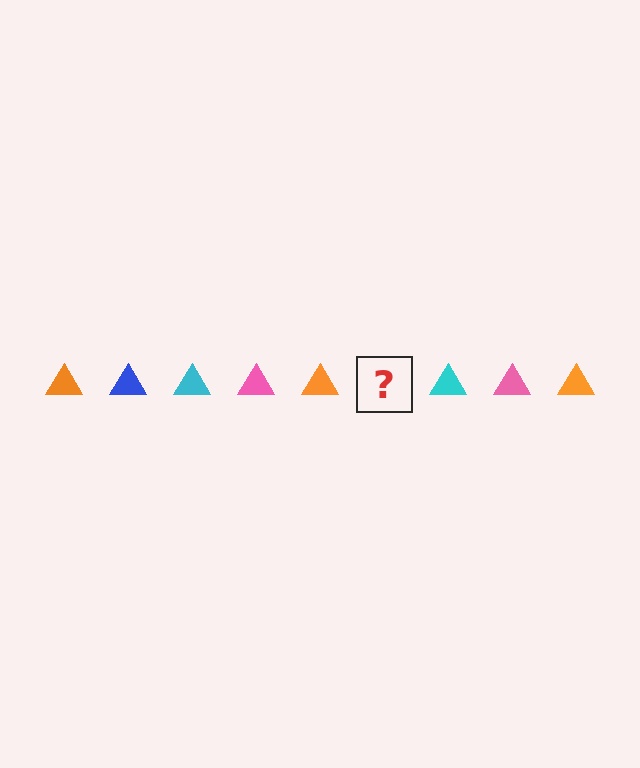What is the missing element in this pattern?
The missing element is a blue triangle.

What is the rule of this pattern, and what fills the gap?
The rule is that the pattern cycles through orange, blue, cyan, pink triangles. The gap should be filled with a blue triangle.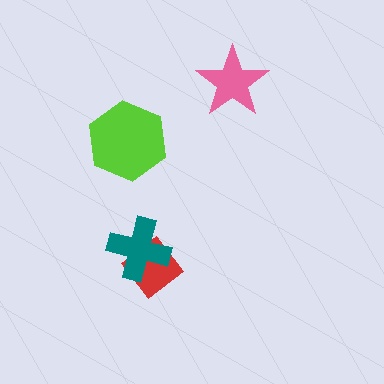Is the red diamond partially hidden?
Yes, it is partially covered by another shape.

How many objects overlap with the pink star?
0 objects overlap with the pink star.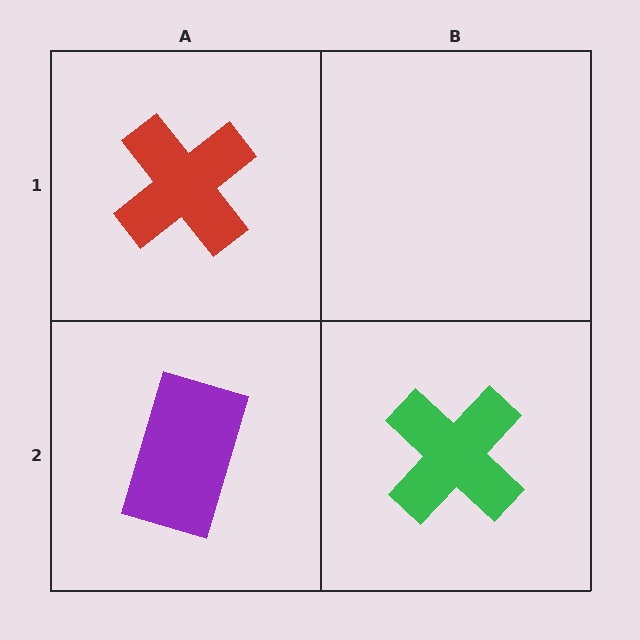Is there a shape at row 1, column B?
No, that cell is empty.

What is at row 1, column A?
A red cross.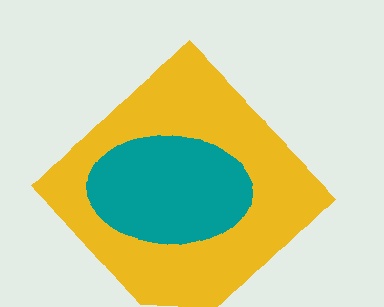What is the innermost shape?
The teal ellipse.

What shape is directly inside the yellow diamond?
The teal ellipse.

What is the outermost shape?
The yellow diamond.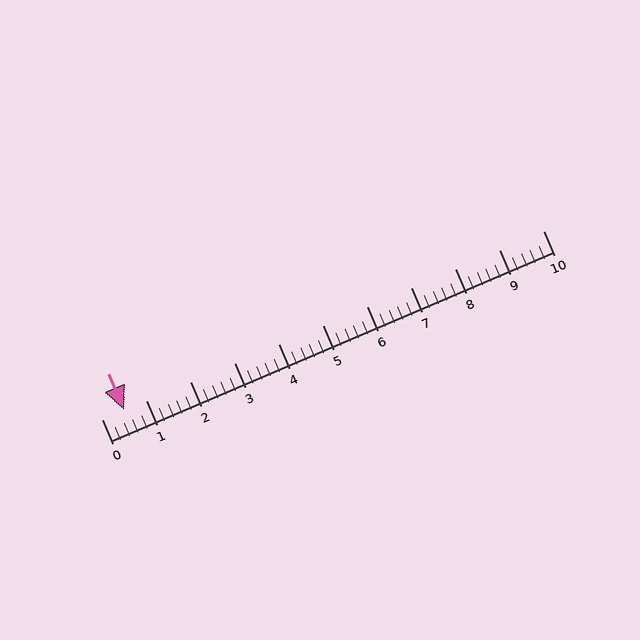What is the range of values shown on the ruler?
The ruler shows values from 0 to 10.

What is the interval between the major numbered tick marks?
The major tick marks are spaced 1 units apart.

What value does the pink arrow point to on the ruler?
The pink arrow points to approximately 0.5.